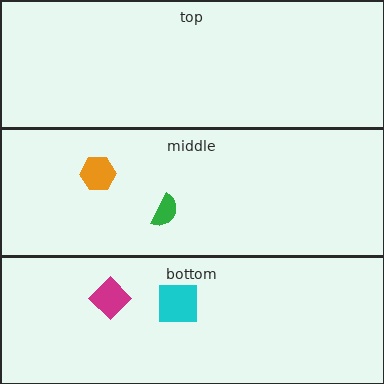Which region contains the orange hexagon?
The middle region.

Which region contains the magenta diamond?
The bottom region.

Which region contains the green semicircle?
The middle region.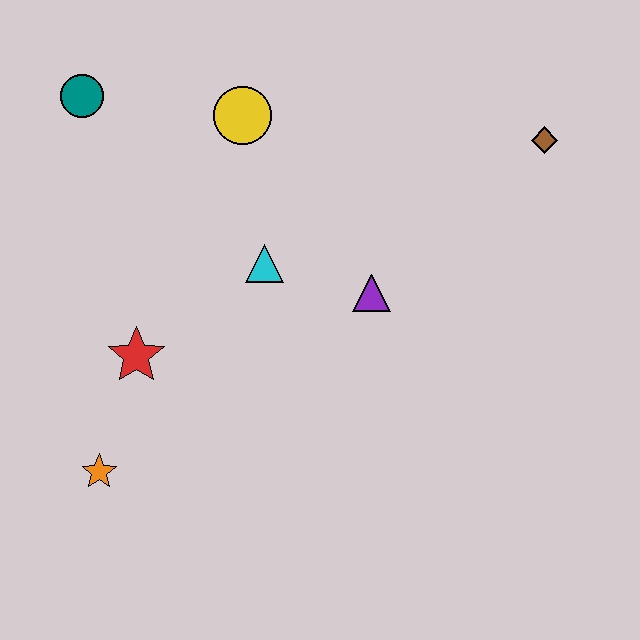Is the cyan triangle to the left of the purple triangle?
Yes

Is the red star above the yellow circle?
No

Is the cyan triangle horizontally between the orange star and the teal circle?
No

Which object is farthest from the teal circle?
The brown diamond is farthest from the teal circle.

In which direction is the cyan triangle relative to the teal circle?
The cyan triangle is to the right of the teal circle.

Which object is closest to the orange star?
The red star is closest to the orange star.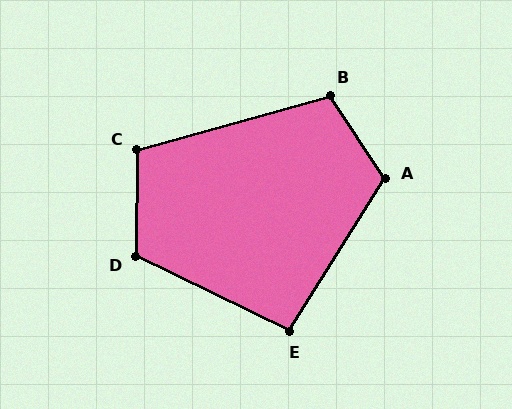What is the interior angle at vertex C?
Approximately 106 degrees (obtuse).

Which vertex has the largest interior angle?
D, at approximately 115 degrees.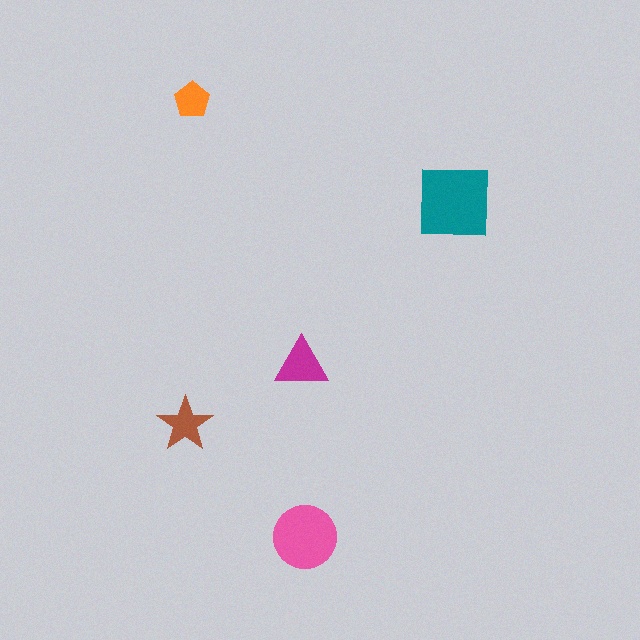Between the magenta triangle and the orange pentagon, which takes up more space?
The magenta triangle.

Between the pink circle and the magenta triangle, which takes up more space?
The pink circle.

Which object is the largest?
The teal square.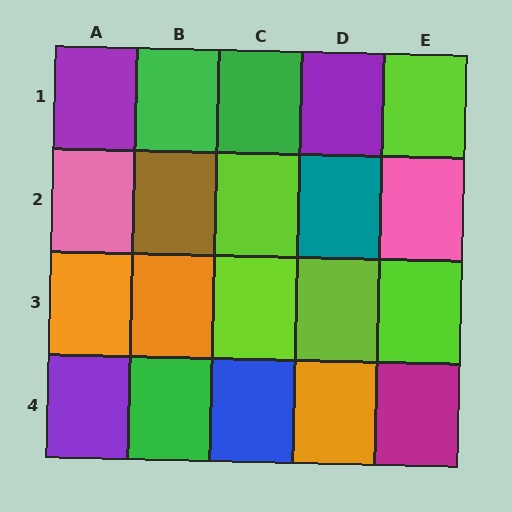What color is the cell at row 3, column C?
Lime.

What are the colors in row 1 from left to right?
Purple, green, green, purple, lime.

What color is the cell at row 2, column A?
Pink.